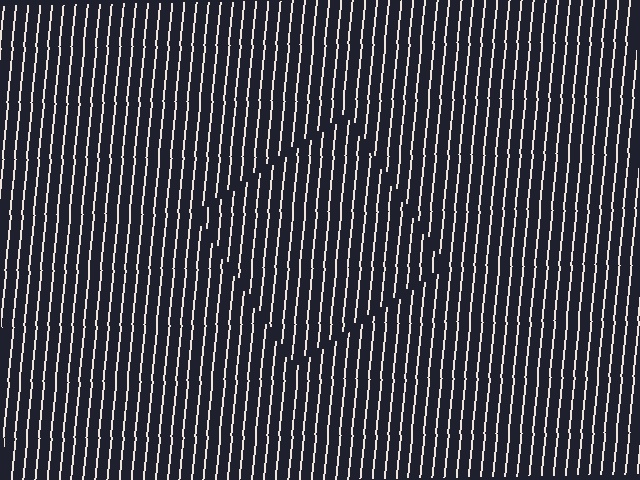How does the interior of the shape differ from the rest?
The interior of the shape contains the same grating, shifted by half a period — the contour is defined by the phase discontinuity where line-ends from the inner and outer gratings abut.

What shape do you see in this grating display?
An illusory square. The interior of the shape contains the same grating, shifted by half a period — the contour is defined by the phase discontinuity where line-ends from the inner and outer gratings abut.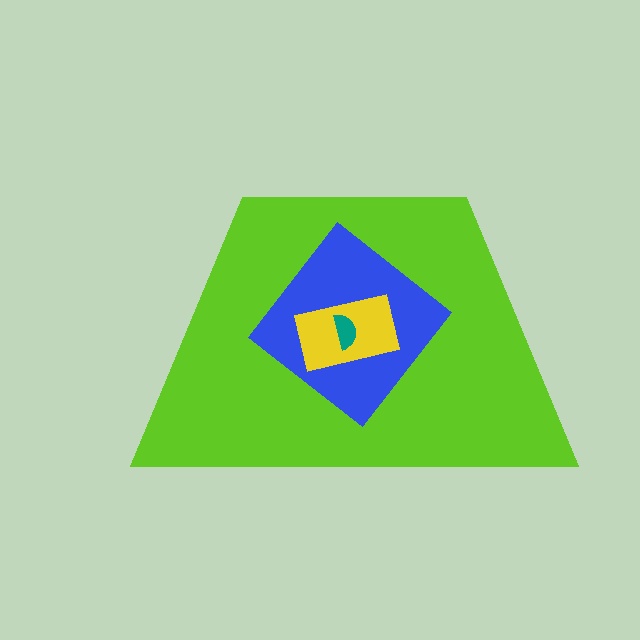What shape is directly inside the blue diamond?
The yellow rectangle.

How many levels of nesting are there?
4.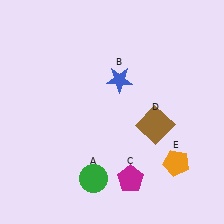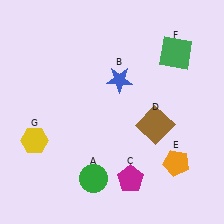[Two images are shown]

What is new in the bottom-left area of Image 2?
A yellow hexagon (G) was added in the bottom-left area of Image 2.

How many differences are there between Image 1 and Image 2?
There are 2 differences between the two images.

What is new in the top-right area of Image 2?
A green square (F) was added in the top-right area of Image 2.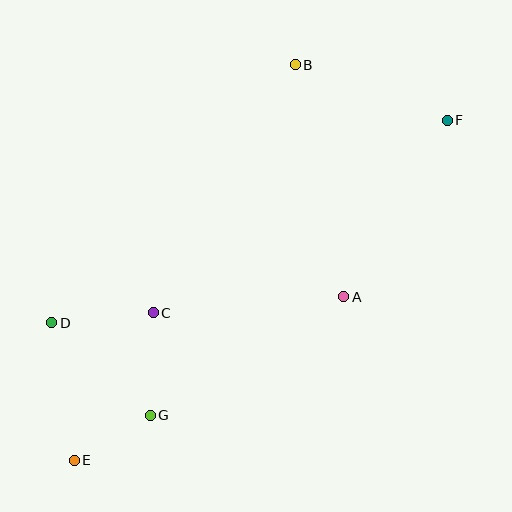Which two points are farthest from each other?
Points E and F are farthest from each other.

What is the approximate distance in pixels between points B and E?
The distance between B and E is approximately 453 pixels.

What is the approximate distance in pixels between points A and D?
The distance between A and D is approximately 293 pixels.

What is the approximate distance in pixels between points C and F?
The distance between C and F is approximately 351 pixels.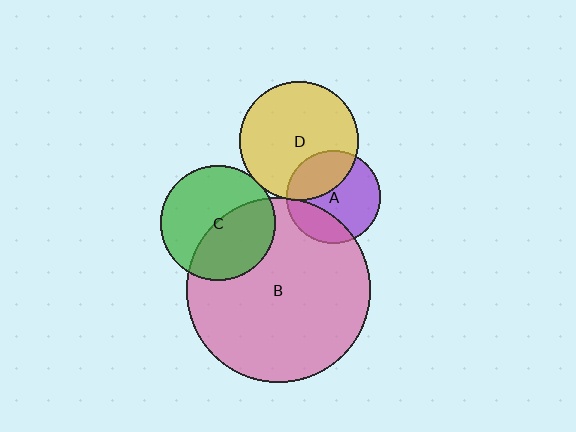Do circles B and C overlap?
Yes.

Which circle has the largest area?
Circle B (pink).